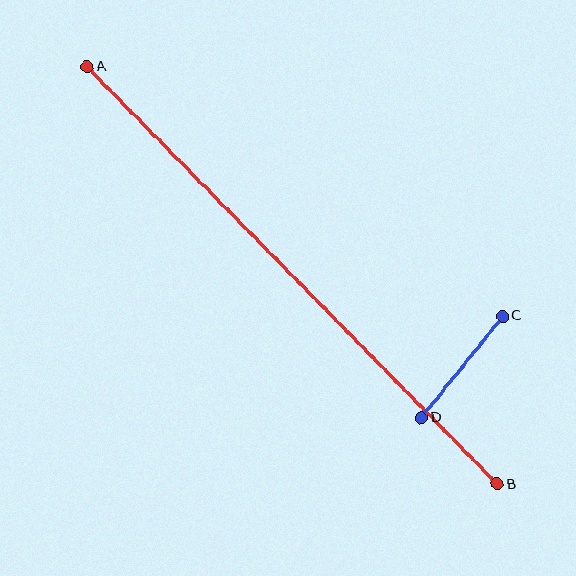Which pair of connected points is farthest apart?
Points A and B are farthest apart.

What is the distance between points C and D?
The distance is approximately 130 pixels.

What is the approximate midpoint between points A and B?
The midpoint is at approximately (292, 275) pixels.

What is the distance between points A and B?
The distance is approximately 585 pixels.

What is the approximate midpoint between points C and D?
The midpoint is at approximately (462, 367) pixels.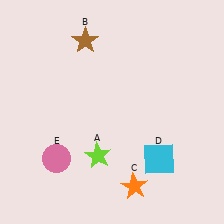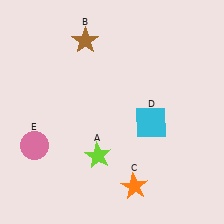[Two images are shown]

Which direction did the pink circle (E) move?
The pink circle (E) moved left.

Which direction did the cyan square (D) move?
The cyan square (D) moved up.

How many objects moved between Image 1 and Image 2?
2 objects moved between the two images.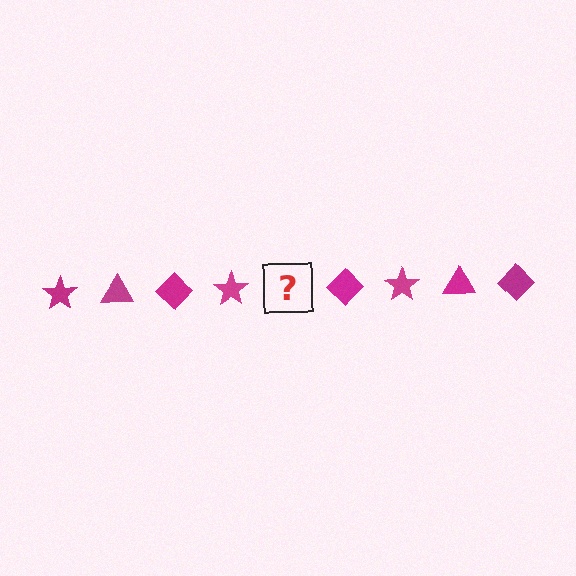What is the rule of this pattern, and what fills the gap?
The rule is that the pattern cycles through star, triangle, diamond shapes in magenta. The gap should be filled with a magenta triangle.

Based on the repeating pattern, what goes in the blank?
The blank should be a magenta triangle.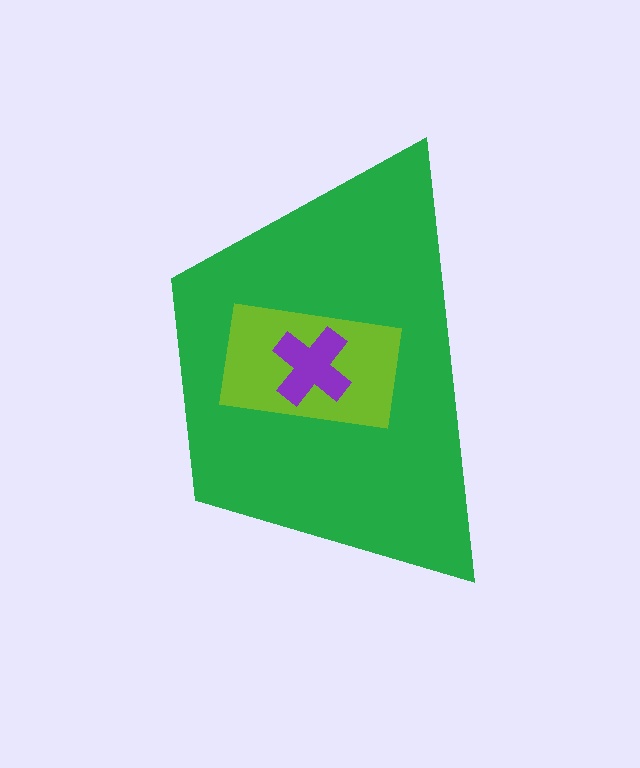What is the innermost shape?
The purple cross.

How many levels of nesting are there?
3.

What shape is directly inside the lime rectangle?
The purple cross.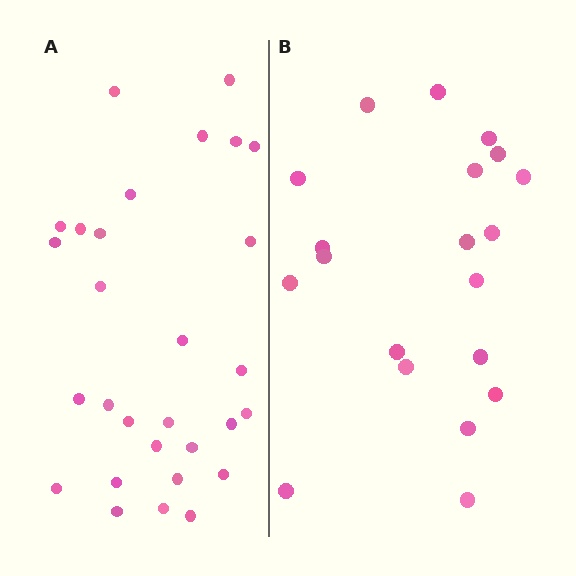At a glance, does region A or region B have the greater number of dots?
Region A (the left region) has more dots.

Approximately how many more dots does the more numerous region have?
Region A has roughly 8 or so more dots than region B.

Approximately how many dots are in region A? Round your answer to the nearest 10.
About 30 dots. (The exact count is 29, which rounds to 30.)